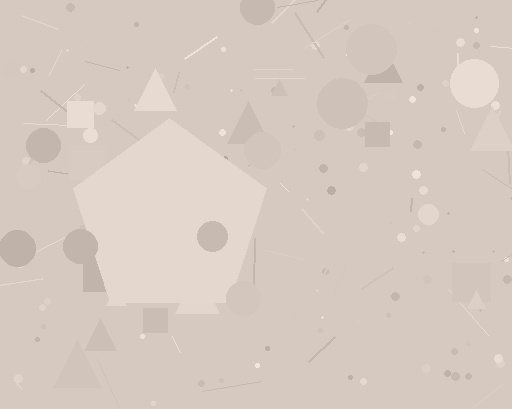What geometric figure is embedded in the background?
A pentagon is embedded in the background.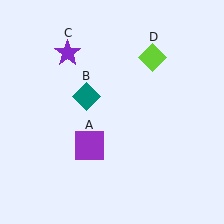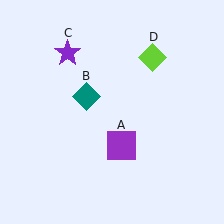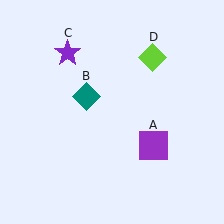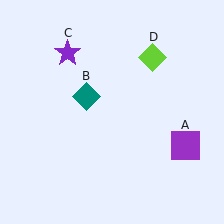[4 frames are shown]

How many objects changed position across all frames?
1 object changed position: purple square (object A).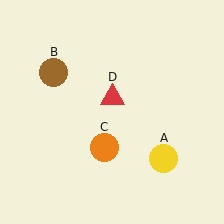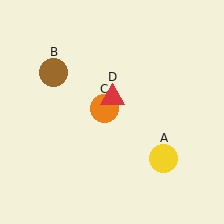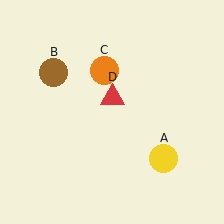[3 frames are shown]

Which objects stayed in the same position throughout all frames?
Yellow circle (object A) and brown circle (object B) and red triangle (object D) remained stationary.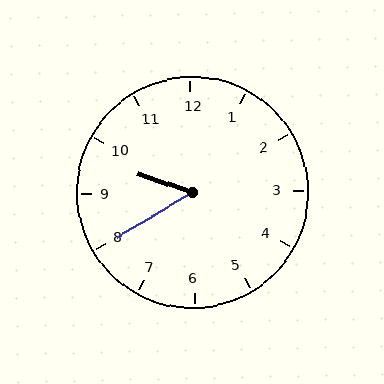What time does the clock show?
9:40.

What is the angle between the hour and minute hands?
Approximately 50 degrees.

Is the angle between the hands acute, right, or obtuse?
It is acute.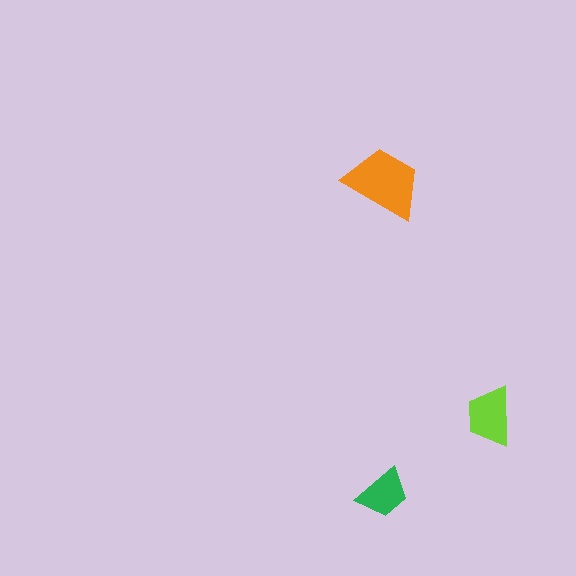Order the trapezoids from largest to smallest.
the orange one, the lime one, the green one.